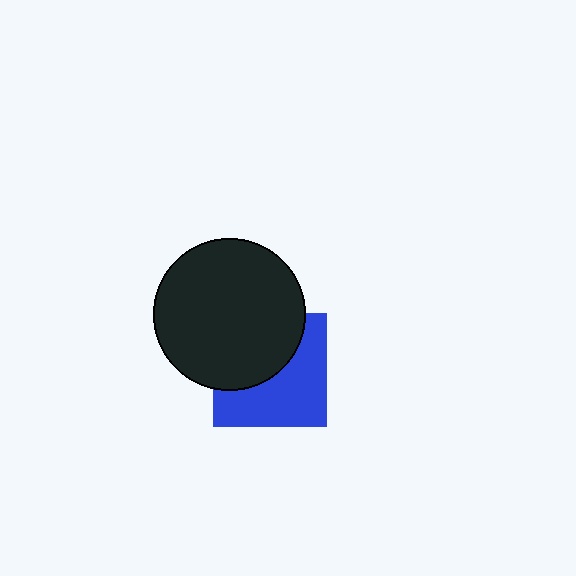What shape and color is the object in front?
The object in front is a black circle.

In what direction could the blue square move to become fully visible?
The blue square could move toward the lower-right. That would shift it out from behind the black circle entirely.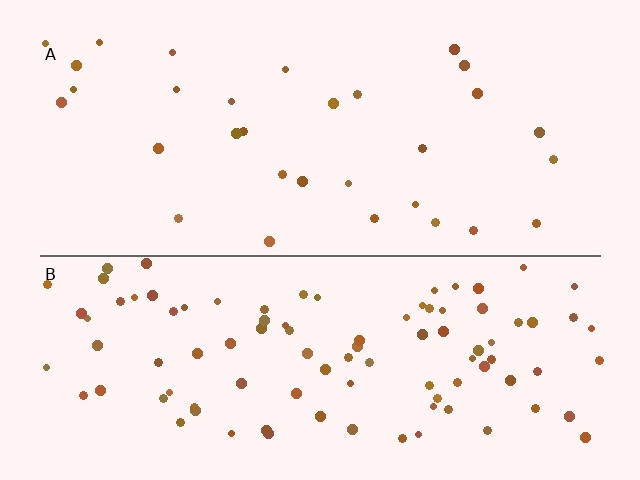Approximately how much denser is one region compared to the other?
Approximately 3.1× — region B over region A.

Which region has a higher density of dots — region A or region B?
B (the bottom).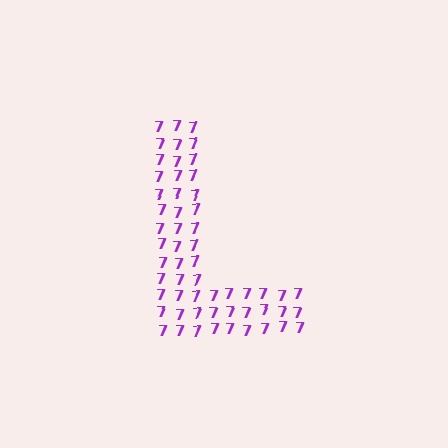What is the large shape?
The large shape is the letter L.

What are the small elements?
The small elements are digit 7's.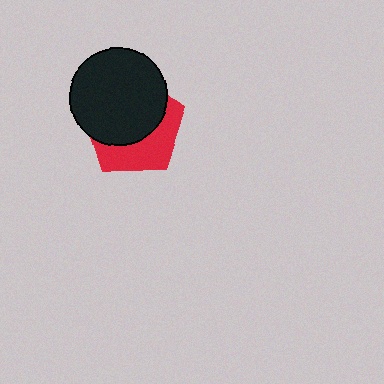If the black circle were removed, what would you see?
You would see the complete red pentagon.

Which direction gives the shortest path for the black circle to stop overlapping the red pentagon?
Moving toward the upper-left gives the shortest separation.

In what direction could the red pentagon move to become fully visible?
The red pentagon could move toward the lower-right. That would shift it out from behind the black circle entirely.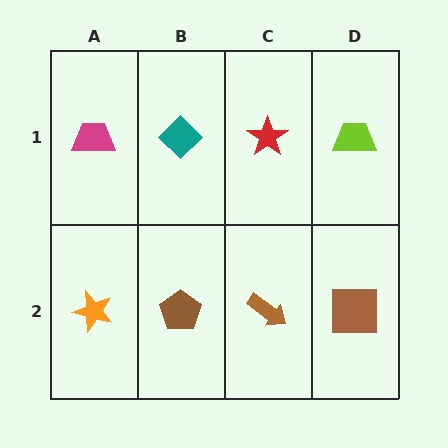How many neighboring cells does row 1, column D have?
2.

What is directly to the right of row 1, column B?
A red star.